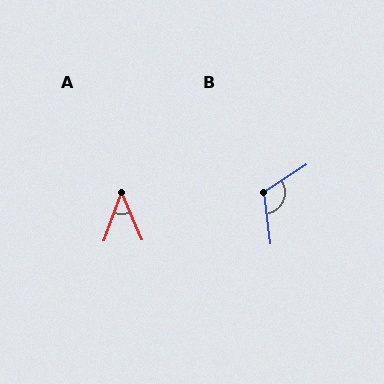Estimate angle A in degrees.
Approximately 43 degrees.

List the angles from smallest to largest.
A (43°), B (116°).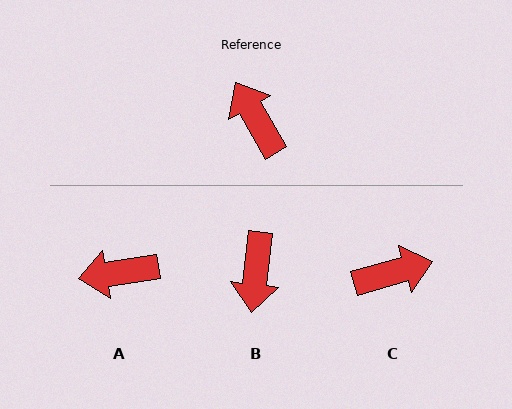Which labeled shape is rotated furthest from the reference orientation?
B, about 143 degrees away.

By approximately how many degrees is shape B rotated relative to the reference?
Approximately 143 degrees counter-clockwise.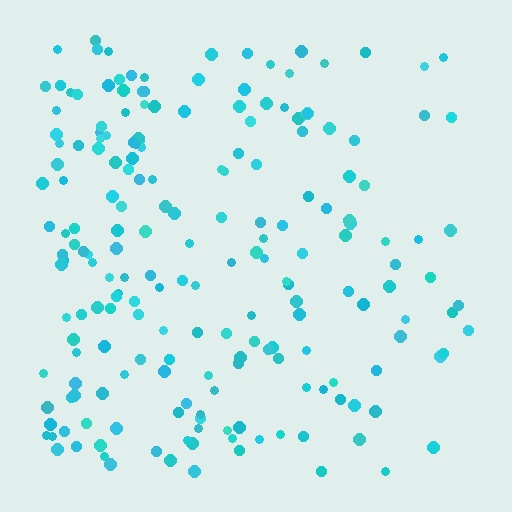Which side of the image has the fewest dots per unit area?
The right.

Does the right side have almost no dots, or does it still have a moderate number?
Still a moderate number, just noticeably fewer than the left.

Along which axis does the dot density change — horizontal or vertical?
Horizontal.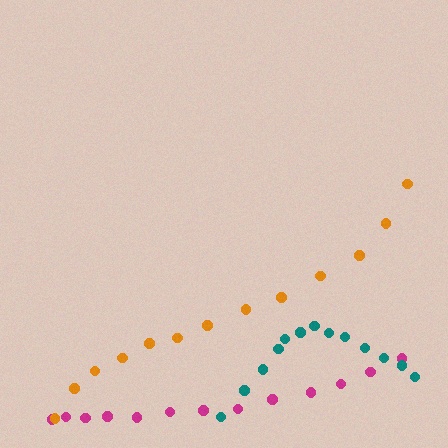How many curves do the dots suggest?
There are 3 distinct paths.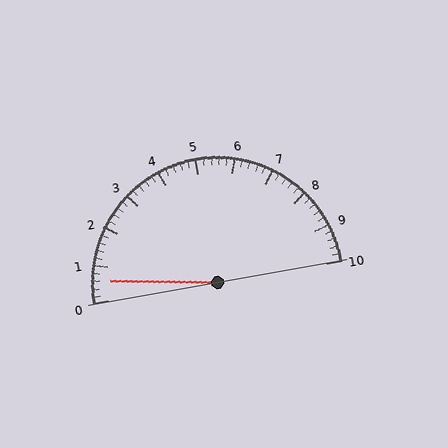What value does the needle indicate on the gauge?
The needle indicates approximately 0.6.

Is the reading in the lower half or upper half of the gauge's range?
The reading is in the lower half of the range (0 to 10).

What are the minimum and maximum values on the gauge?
The gauge ranges from 0 to 10.